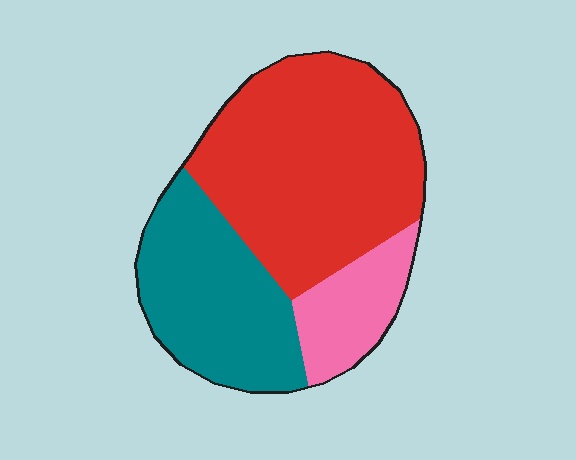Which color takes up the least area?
Pink, at roughly 15%.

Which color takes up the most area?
Red, at roughly 55%.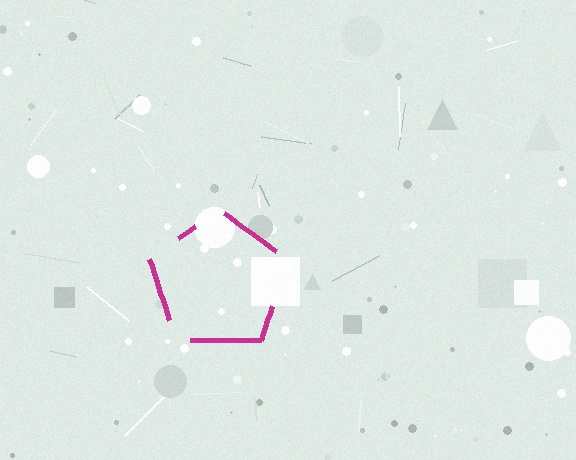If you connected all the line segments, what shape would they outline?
They would outline a pentagon.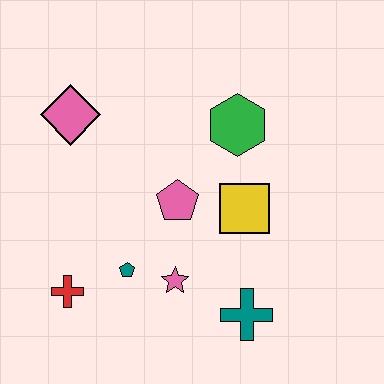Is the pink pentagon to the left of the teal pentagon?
No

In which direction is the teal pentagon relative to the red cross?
The teal pentagon is to the right of the red cross.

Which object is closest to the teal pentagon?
The pink star is closest to the teal pentagon.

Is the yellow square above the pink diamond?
No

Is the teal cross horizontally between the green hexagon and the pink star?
No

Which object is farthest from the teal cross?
The pink diamond is farthest from the teal cross.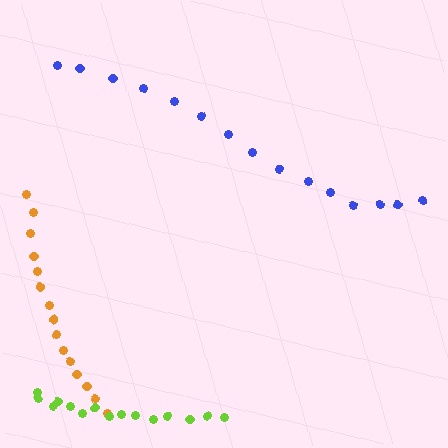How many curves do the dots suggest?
There are 3 distinct paths.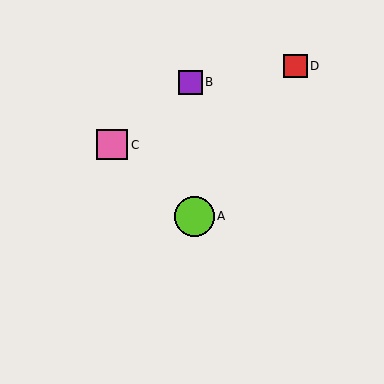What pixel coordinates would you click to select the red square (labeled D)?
Click at (295, 66) to select the red square D.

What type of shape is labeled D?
Shape D is a red square.